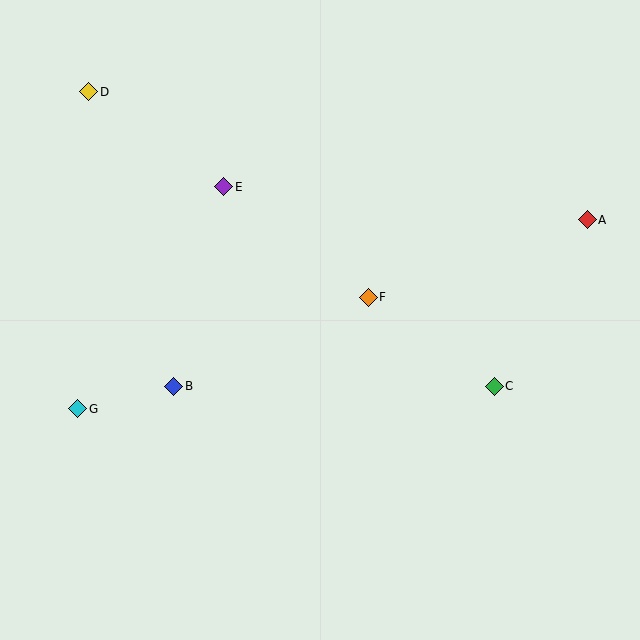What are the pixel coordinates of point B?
Point B is at (173, 387).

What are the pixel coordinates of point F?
Point F is at (368, 297).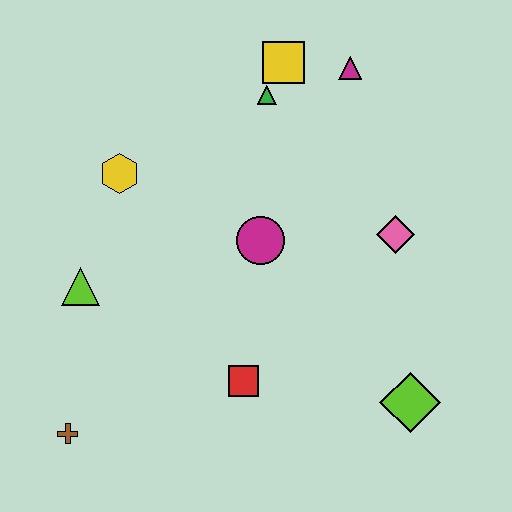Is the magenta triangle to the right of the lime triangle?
Yes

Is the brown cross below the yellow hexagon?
Yes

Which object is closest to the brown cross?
The lime triangle is closest to the brown cross.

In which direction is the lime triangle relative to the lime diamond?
The lime triangle is to the left of the lime diamond.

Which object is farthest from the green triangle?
The brown cross is farthest from the green triangle.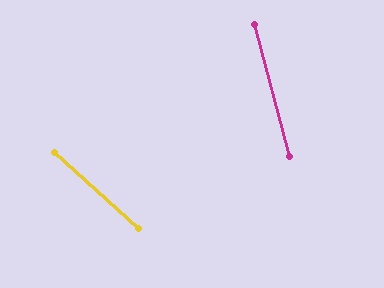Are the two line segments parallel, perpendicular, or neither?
Neither parallel nor perpendicular — they differ by about 34°.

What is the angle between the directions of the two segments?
Approximately 34 degrees.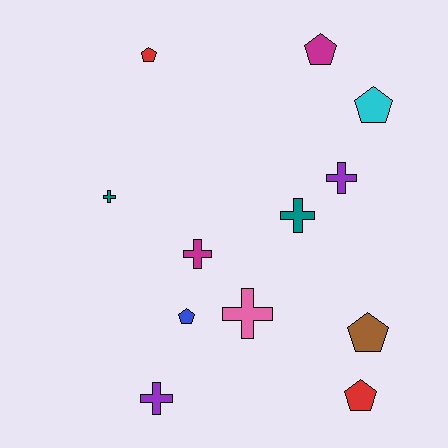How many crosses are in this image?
There are 6 crosses.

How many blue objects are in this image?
There is 1 blue object.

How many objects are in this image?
There are 12 objects.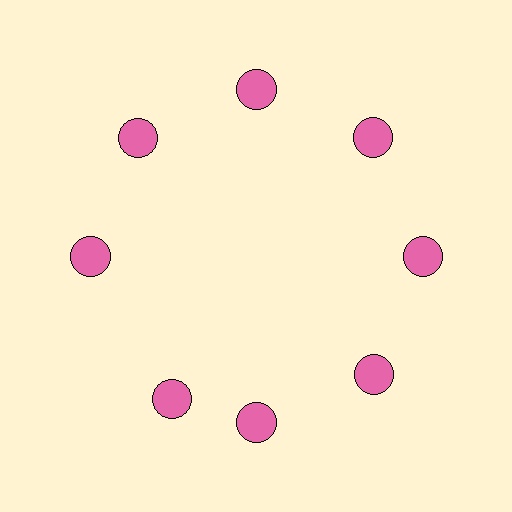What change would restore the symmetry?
The symmetry would be restored by rotating it back into even spacing with its neighbors so that all 8 circles sit at equal angles and equal distance from the center.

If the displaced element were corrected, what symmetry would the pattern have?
It would have 8-fold rotational symmetry — the pattern would map onto itself every 45 degrees.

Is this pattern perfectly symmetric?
No. The 8 pink circles are arranged in a ring, but one element near the 8 o'clock position is rotated out of alignment along the ring, breaking the 8-fold rotational symmetry.